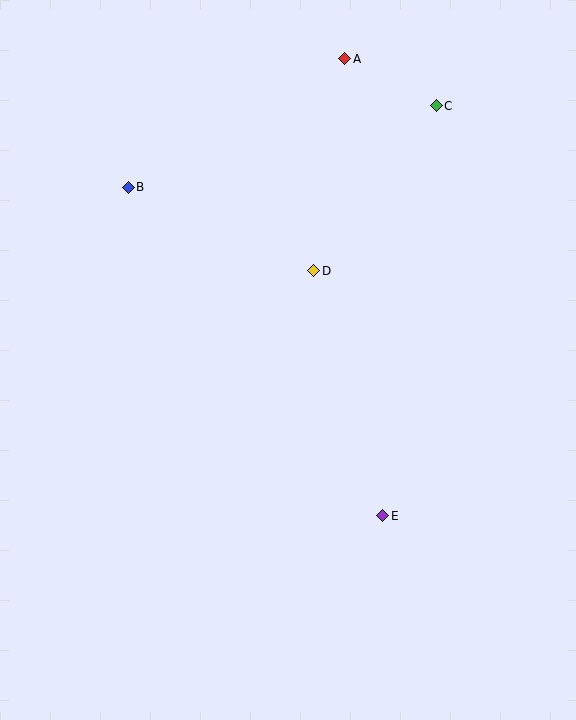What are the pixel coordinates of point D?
Point D is at (314, 271).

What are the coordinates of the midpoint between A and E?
The midpoint between A and E is at (364, 287).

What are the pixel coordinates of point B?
Point B is at (128, 187).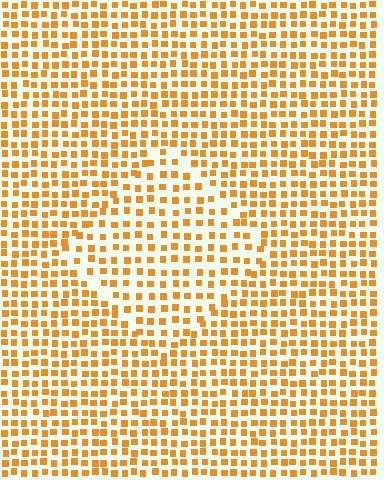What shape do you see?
I see a diamond.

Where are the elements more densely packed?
The elements are more densely packed outside the diamond boundary.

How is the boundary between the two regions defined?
The boundary is defined by a change in element density (approximately 1.5x ratio). All elements are the same color, size, and shape.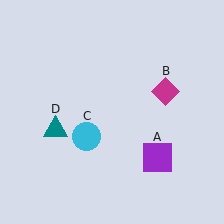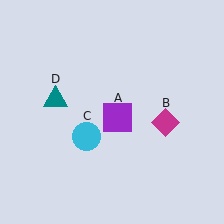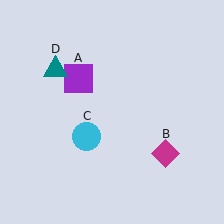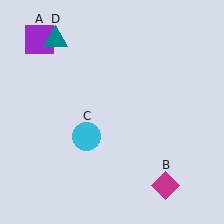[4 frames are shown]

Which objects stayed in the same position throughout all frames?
Cyan circle (object C) remained stationary.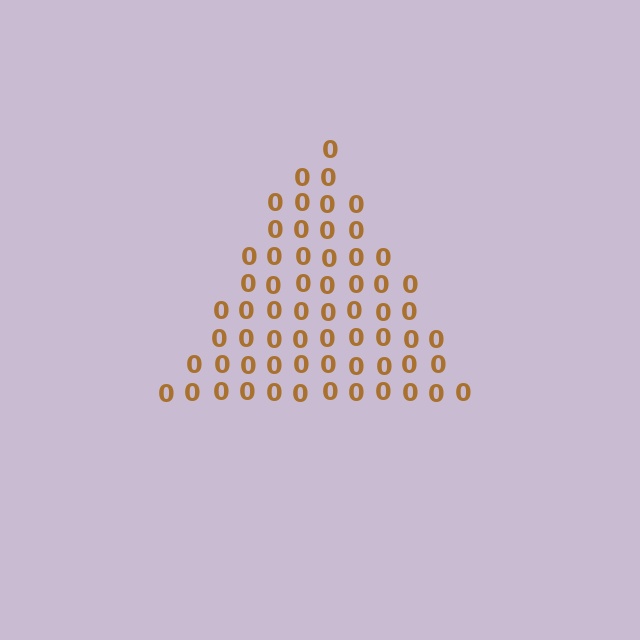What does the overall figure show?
The overall figure shows a triangle.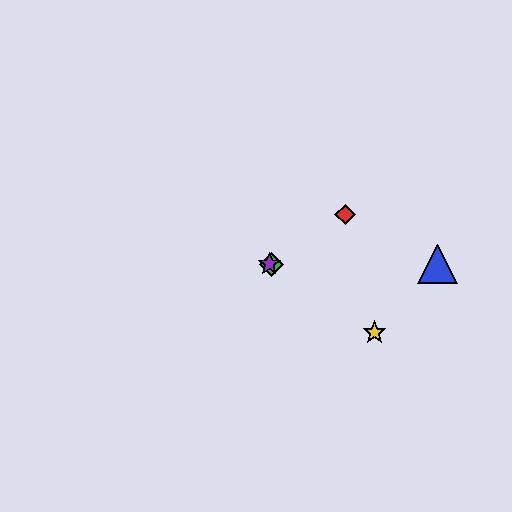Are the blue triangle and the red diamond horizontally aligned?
No, the blue triangle is at y≈264 and the red diamond is at y≈214.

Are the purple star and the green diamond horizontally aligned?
Yes, both are at y≈264.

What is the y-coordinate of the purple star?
The purple star is at y≈264.